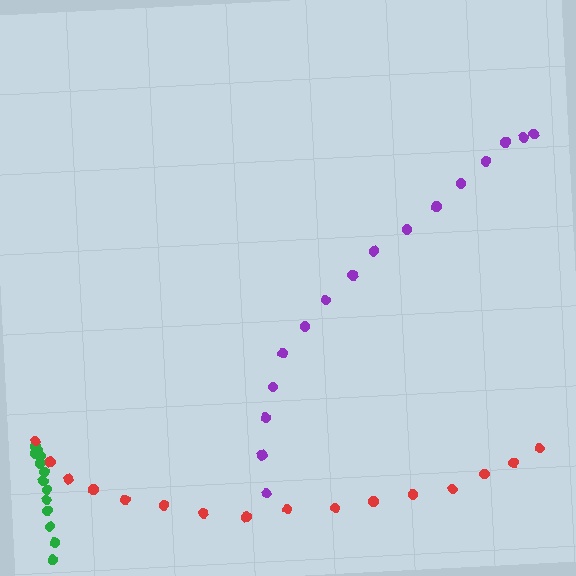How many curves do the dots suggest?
There are 3 distinct paths.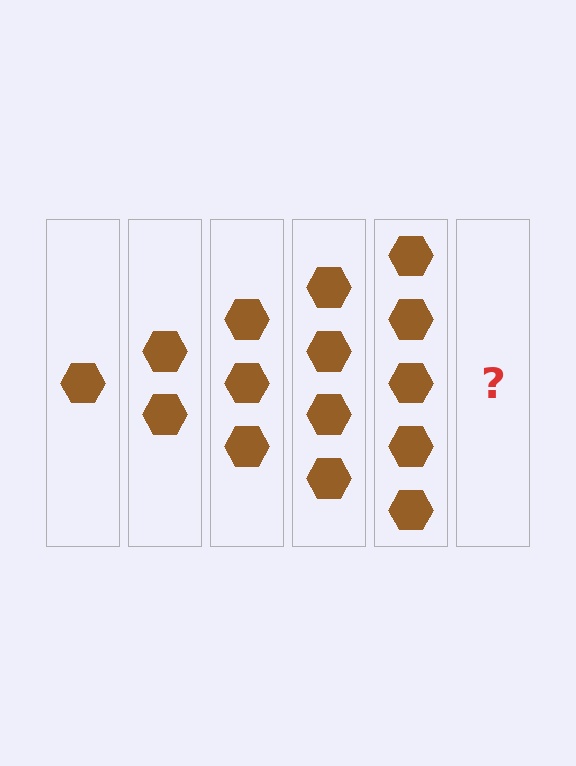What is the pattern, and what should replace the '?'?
The pattern is that each step adds one more hexagon. The '?' should be 6 hexagons.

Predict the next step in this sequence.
The next step is 6 hexagons.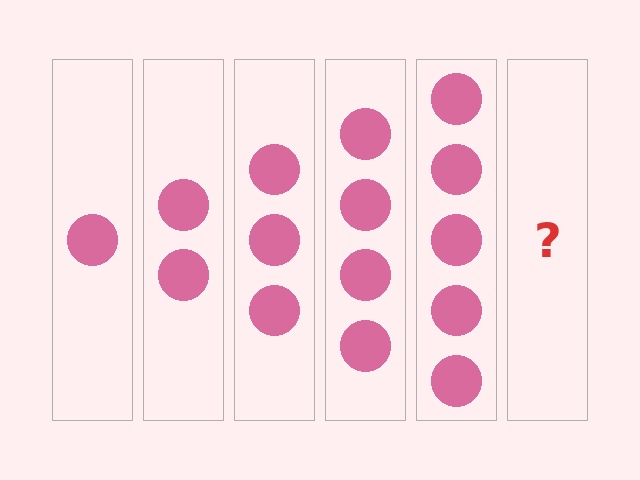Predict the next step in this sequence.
The next step is 6 circles.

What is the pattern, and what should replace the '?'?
The pattern is that each step adds one more circle. The '?' should be 6 circles.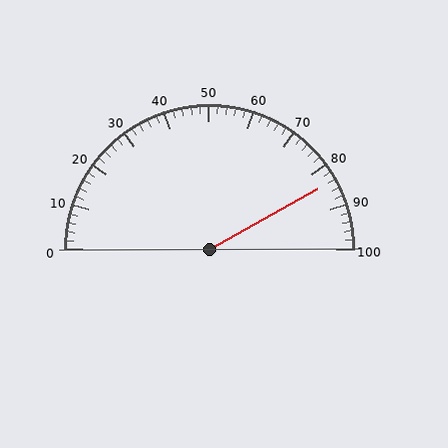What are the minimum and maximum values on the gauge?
The gauge ranges from 0 to 100.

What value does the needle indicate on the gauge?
The needle indicates approximately 84.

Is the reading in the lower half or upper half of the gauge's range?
The reading is in the upper half of the range (0 to 100).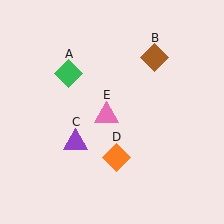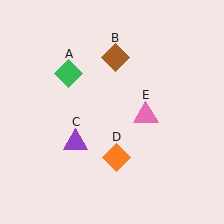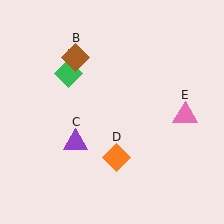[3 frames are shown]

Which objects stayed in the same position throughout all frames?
Green diamond (object A) and purple triangle (object C) and orange diamond (object D) remained stationary.